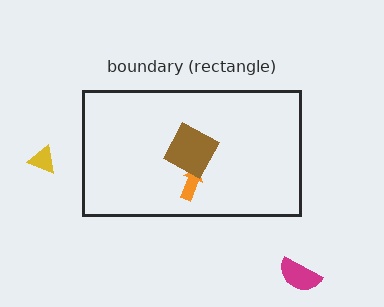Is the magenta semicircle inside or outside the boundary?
Outside.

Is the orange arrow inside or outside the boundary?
Inside.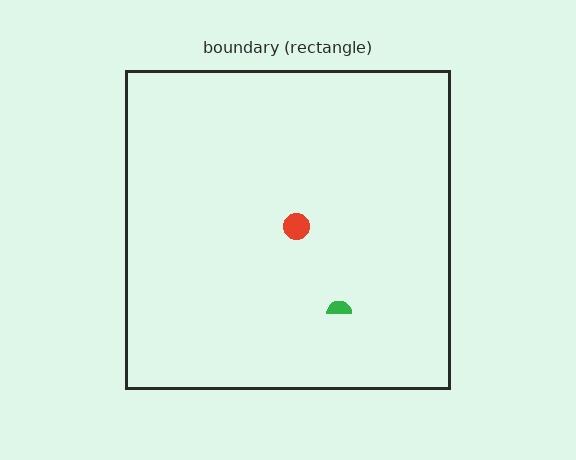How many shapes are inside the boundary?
2 inside, 0 outside.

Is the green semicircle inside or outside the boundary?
Inside.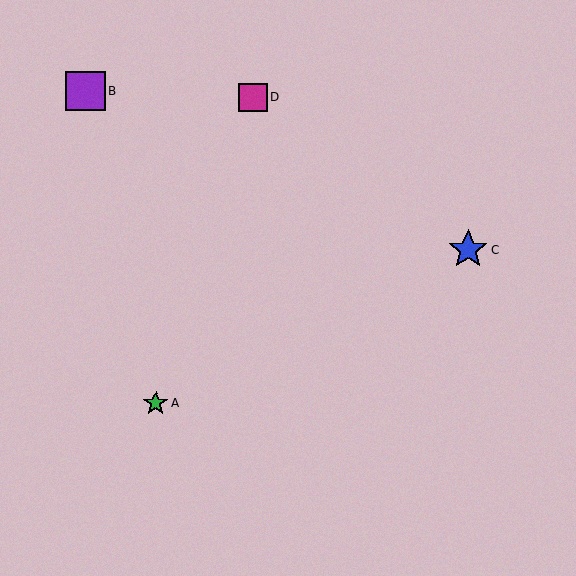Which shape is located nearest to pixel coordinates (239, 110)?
The magenta square (labeled D) at (253, 97) is nearest to that location.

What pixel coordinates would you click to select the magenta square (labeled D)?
Click at (253, 97) to select the magenta square D.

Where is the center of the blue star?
The center of the blue star is at (468, 249).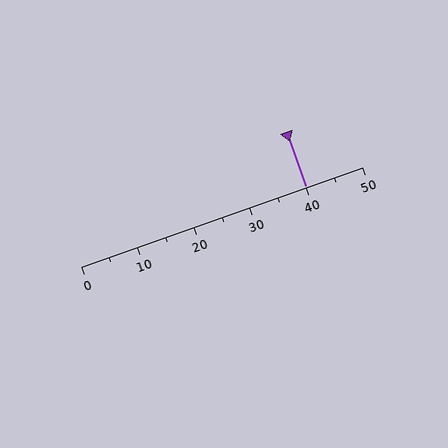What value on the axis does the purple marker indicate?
The marker indicates approximately 40.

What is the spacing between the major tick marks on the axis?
The major ticks are spaced 10 apart.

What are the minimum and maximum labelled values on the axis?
The axis runs from 0 to 50.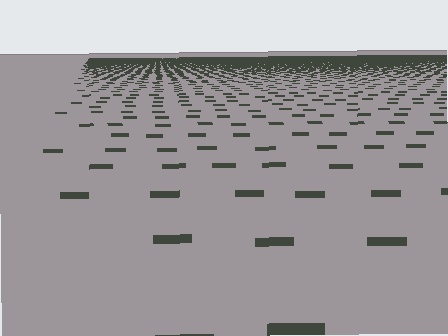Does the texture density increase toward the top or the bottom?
Density increases toward the top.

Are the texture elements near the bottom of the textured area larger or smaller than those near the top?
Larger. Near the bottom, elements are closer to the viewer and appear at a bigger on-screen size.